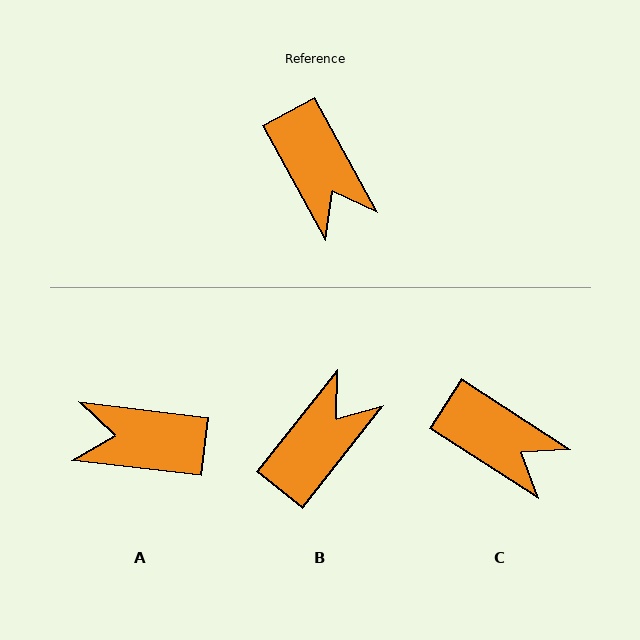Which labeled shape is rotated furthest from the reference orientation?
A, about 126 degrees away.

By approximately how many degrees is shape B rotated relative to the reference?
Approximately 113 degrees counter-clockwise.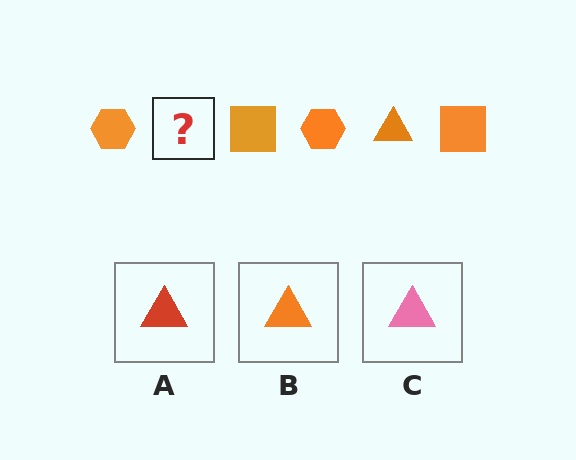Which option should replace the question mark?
Option B.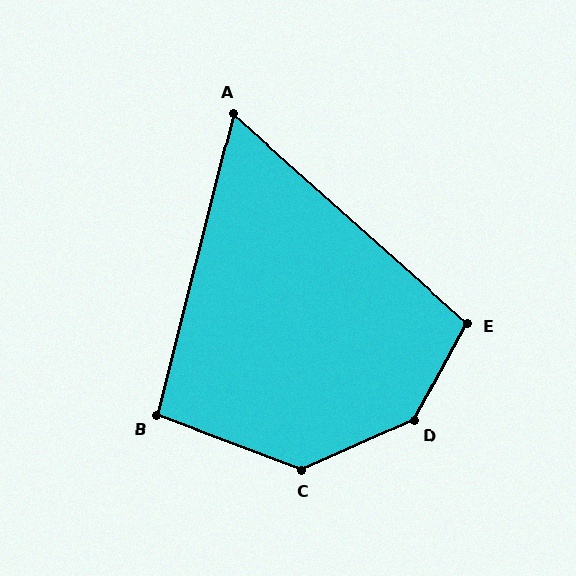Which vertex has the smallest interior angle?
A, at approximately 63 degrees.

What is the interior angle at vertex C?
Approximately 135 degrees (obtuse).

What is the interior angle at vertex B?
Approximately 97 degrees (obtuse).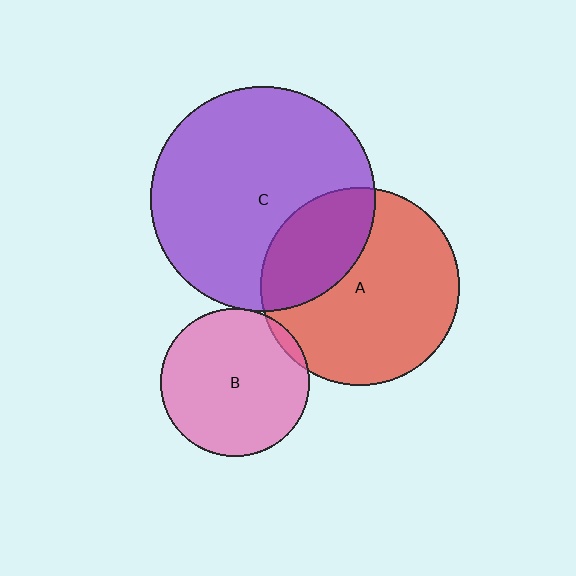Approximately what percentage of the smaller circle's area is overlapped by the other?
Approximately 30%.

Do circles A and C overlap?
Yes.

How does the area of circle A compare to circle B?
Approximately 1.8 times.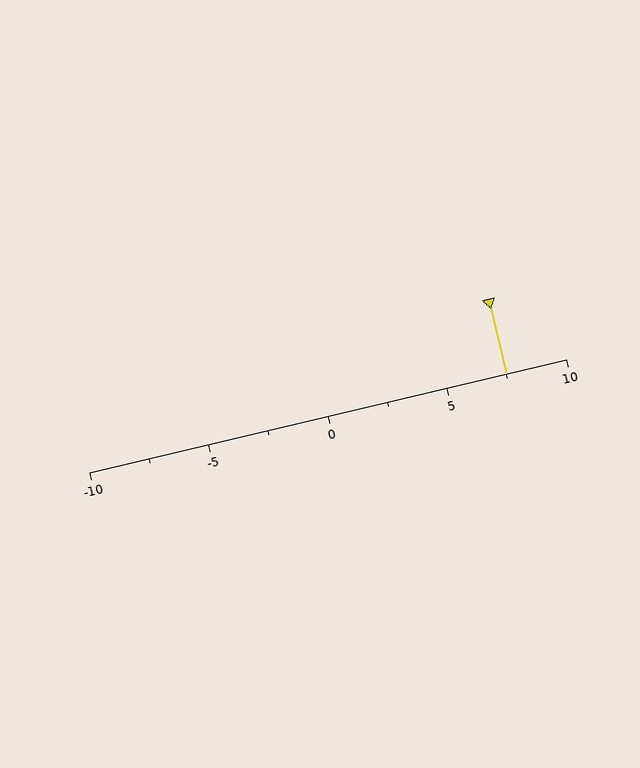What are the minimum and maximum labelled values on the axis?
The axis runs from -10 to 10.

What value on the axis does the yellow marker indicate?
The marker indicates approximately 7.5.